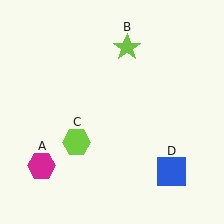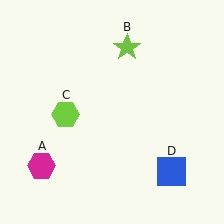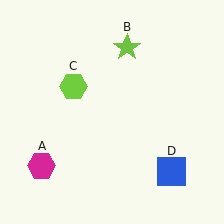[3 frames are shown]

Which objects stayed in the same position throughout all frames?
Magenta hexagon (object A) and lime star (object B) and blue square (object D) remained stationary.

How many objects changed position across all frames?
1 object changed position: lime hexagon (object C).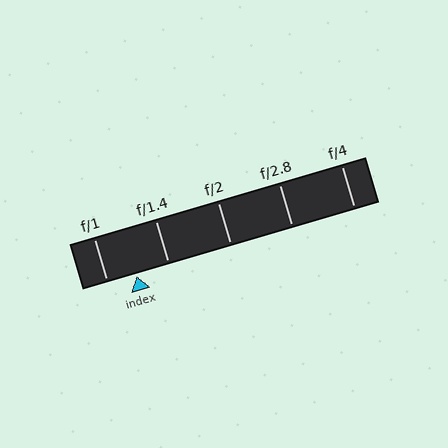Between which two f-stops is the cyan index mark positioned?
The index mark is between f/1 and f/1.4.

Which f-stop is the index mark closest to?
The index mark is closest to f/1.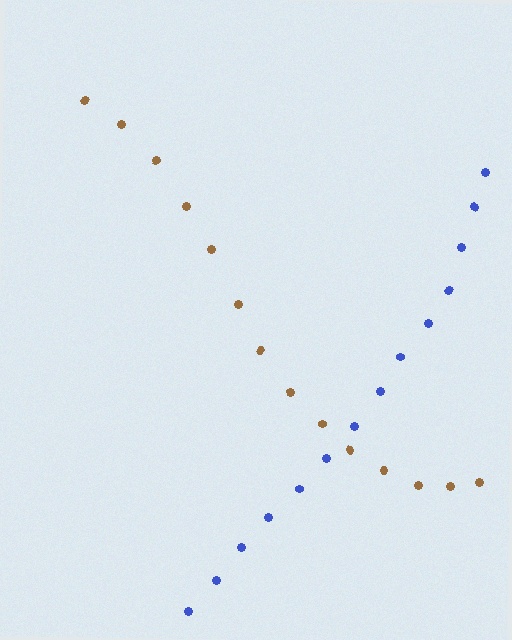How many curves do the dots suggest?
There are 2 distinct paths.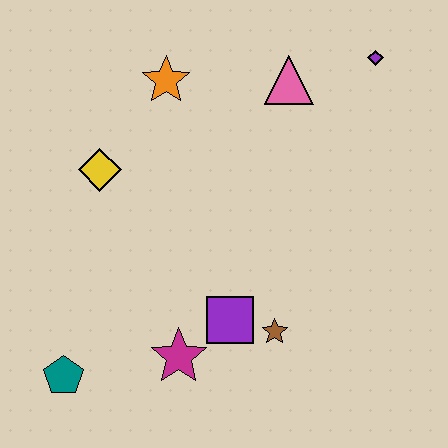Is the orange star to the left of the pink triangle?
Yes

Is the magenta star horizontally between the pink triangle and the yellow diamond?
Yes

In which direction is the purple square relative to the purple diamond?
The purple square is below the purple diamond.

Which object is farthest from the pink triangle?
The teal pentagon is farthest from the pink triangle.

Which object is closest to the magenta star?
The purple square is closest to the magenta star.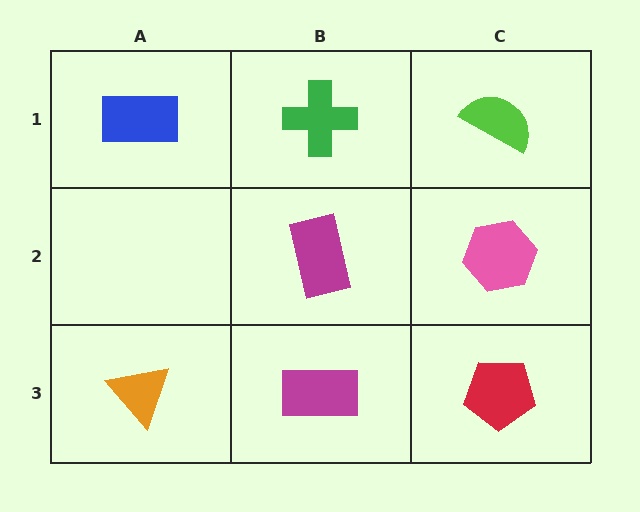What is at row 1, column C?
A lime semicircle.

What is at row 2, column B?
A magenta rectangle.